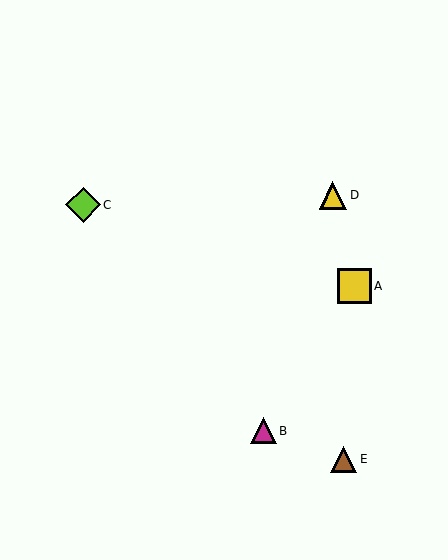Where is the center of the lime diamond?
The center of the lime diamond is at (83, 205).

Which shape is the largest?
The lime diamond (labeled C) is the largest.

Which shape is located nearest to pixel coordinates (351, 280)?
The yellow square (labeled A) at (354, 286) is nearest to that location.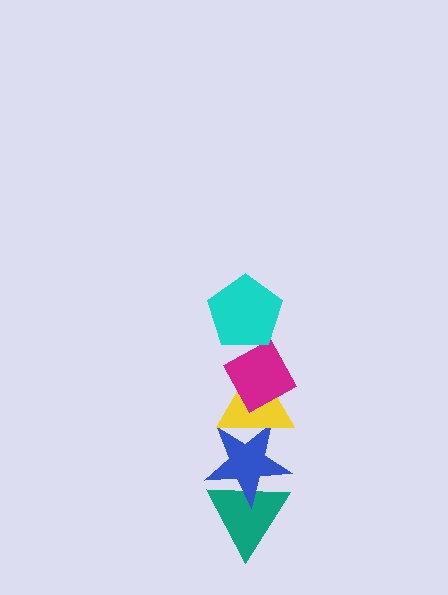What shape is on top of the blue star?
The yellow triangle is on top of the blue star.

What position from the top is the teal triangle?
The teal triangle is 5th from the top.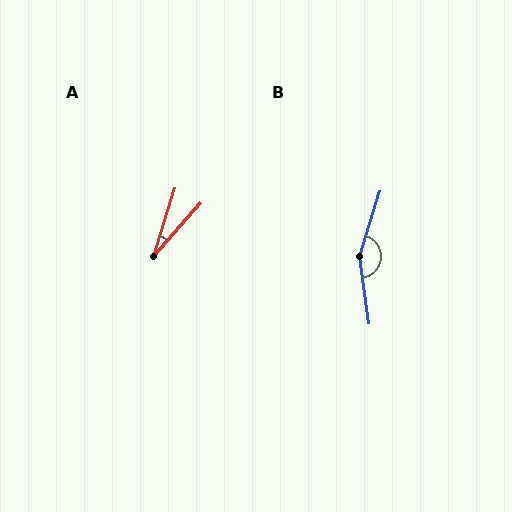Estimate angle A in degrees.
Approximately 24 degrees.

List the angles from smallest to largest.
A (24°), B (154°).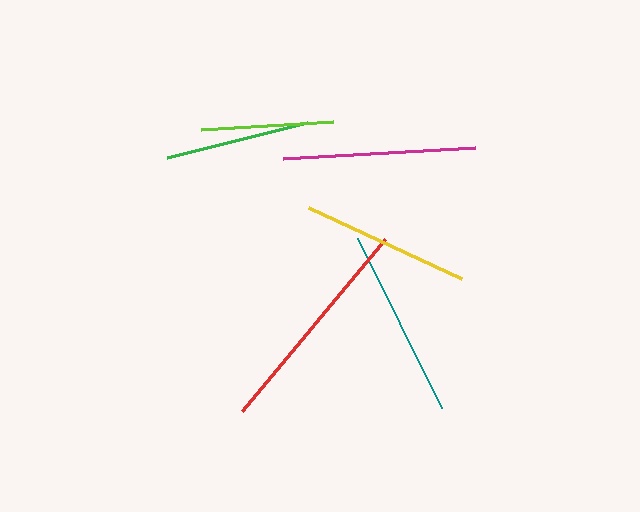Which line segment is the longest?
The red line is the longest at approximately 223 pixels.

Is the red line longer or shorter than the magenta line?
The red line is longer than the magenta line.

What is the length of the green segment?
The green segment is approximately 144 pixels long.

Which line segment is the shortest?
The lime line is the shortest at approximately 132 pixels.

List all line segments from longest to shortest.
From longest to shortest: red, magenta, teal, yellow, green, lime.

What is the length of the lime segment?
The lime segment is approximately 132 pixels long.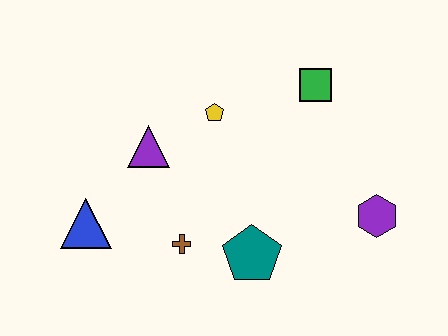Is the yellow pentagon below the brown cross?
No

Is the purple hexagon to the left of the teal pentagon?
No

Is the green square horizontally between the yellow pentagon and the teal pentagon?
No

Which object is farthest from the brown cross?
The green square is farthest from the brown cross.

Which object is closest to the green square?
The yellow pentagon is closest to the green square.